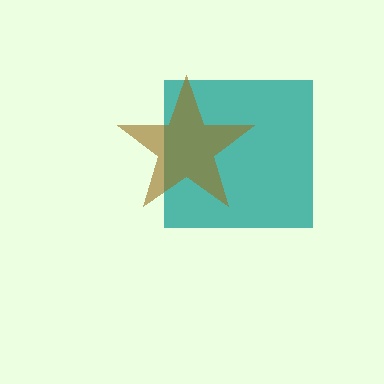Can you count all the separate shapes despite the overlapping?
Yes, there are 2 separate shapes.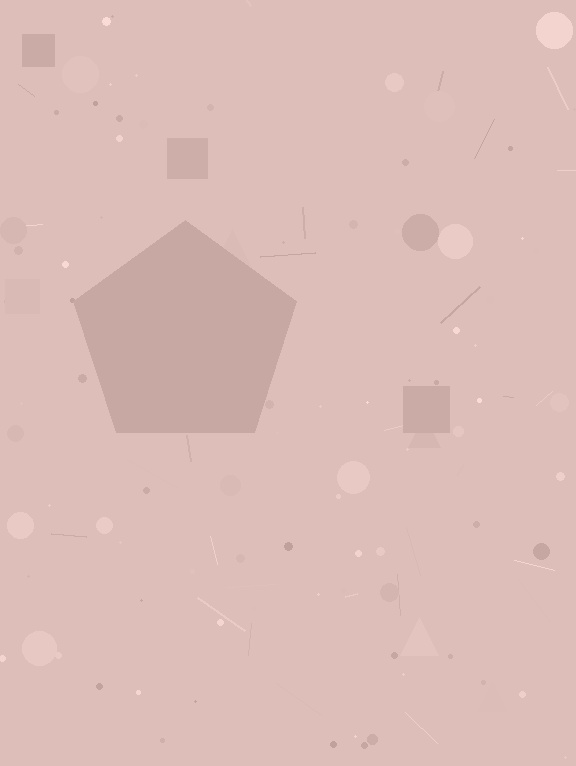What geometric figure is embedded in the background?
A pentagon is embedded in the background.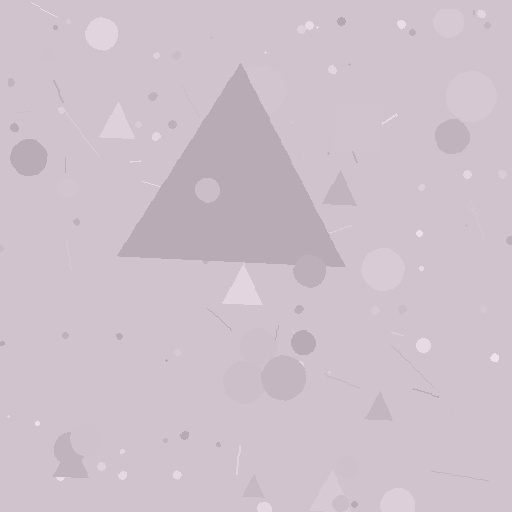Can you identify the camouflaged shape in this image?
The camouflaged shape is a triangle.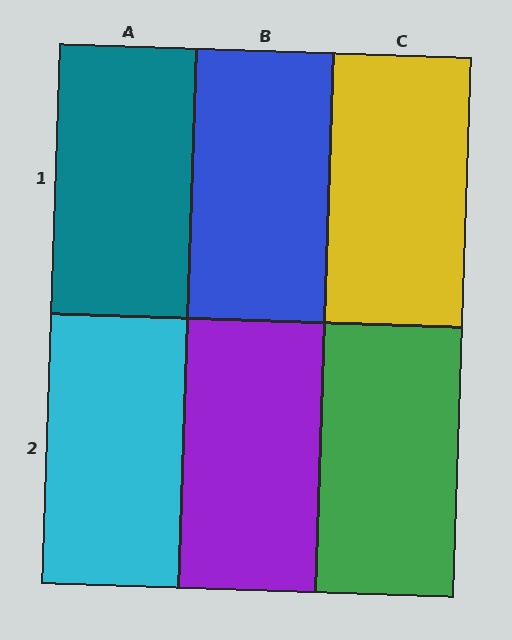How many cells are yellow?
1 cell is yellow.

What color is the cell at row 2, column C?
Green.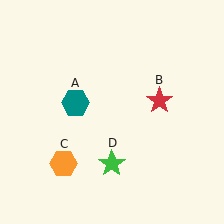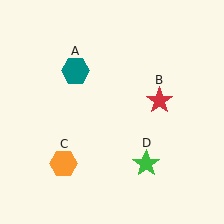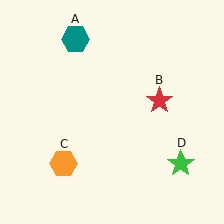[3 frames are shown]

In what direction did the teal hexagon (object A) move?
The teal hexagon (object A) moved up.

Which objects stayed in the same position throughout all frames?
Red star (object B) and orange hexagon (object C) remained stationary.